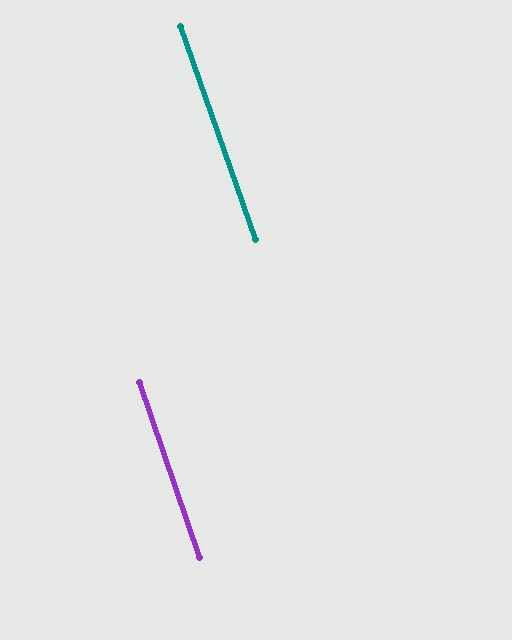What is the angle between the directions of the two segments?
Approximately 1 degree.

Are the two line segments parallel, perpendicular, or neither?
Parallel — their directions differ by only 0.8°.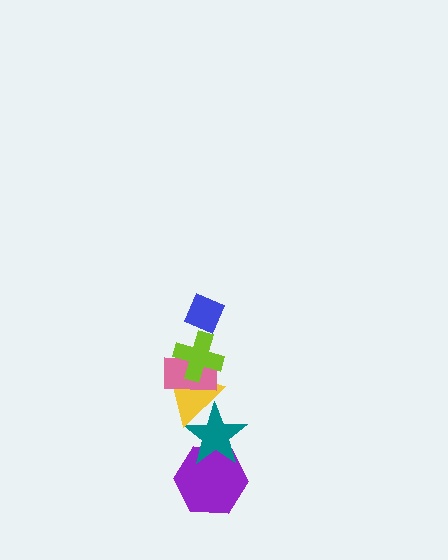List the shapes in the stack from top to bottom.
From top to bottom: the blue diamond, the lime cross, the pink rectangle, the yellow triangle, the teal star, the purple hexagon.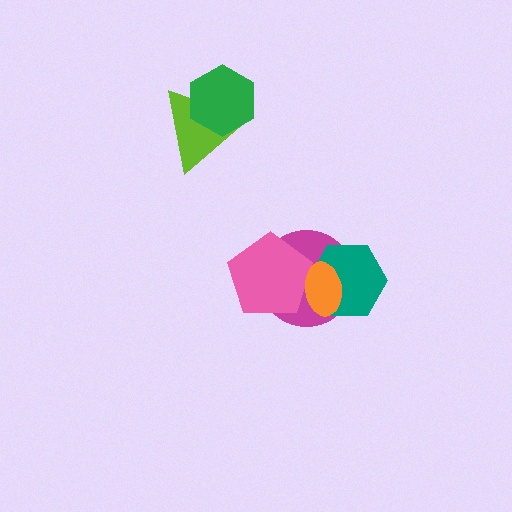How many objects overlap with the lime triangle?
1 object overlaps with the lime triangle.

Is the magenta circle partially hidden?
Yes, it is partially covered by another shape.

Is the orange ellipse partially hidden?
No, no other shape covers it.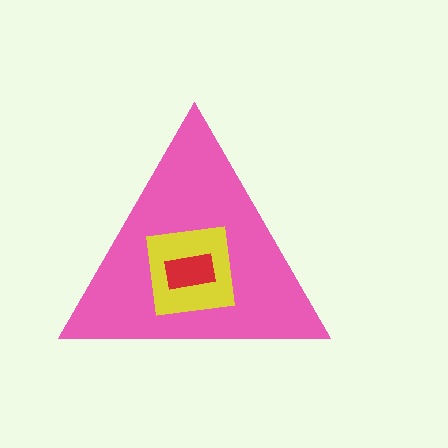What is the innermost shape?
The red rectangle.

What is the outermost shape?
The pink triangle.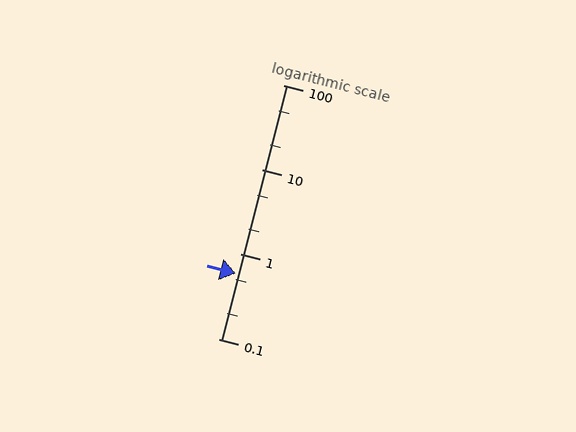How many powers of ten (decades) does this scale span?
The scale spans 3 decades, from 0.1 to 100.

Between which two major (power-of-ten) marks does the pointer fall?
The pointer is between 0.1 and 1.